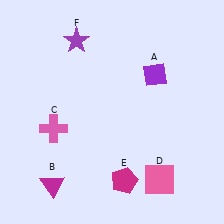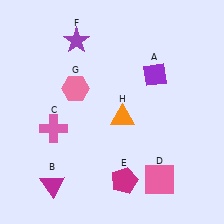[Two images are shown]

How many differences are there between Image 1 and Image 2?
There are 2 differences between the two images.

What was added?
A pink hexagon (G), an orange triangle (H) were added in Image 2.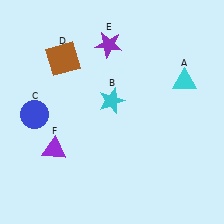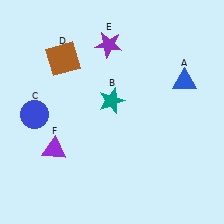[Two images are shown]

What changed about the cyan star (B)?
In Image 1, B is cyan. In Image 2, it changed to teal.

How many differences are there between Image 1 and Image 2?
There are 2 differences between the two images.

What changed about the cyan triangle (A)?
In Image 1, A is cyan. In Image 2, it changed to blue.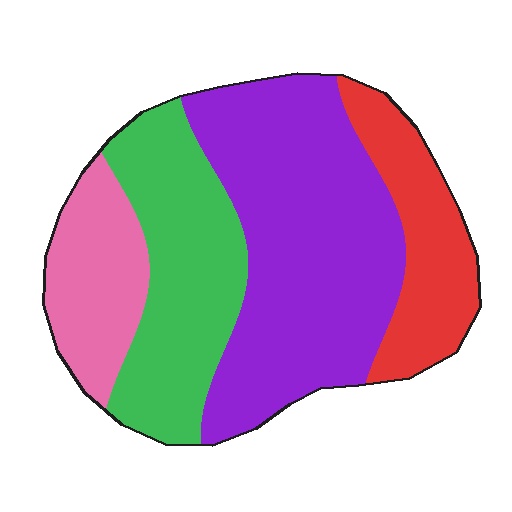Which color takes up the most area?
Purple, at roughly 45%.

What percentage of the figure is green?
Green covers about 25% of the figure.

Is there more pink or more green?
Green.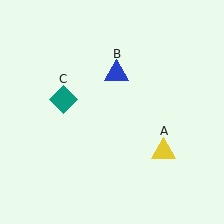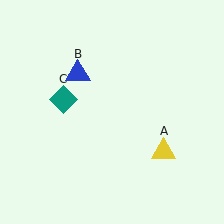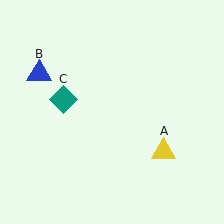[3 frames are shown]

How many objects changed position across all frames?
1 object changed position: blue triangle (object B).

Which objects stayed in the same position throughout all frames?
Yellow triangle (object A) and teal diamond (object C) remained stationary.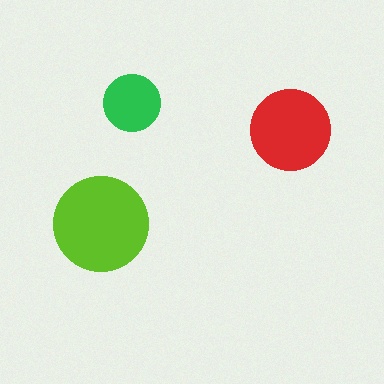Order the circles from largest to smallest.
the lime one, the red one, the green one.